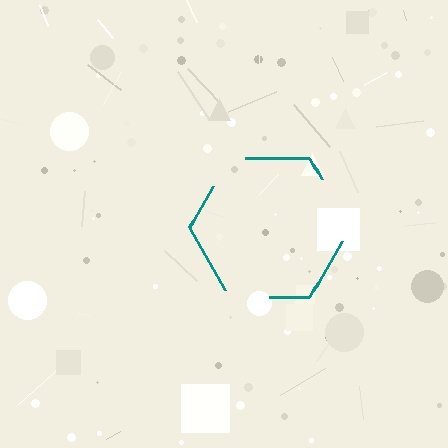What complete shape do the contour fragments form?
The contour fragments form a hexagon.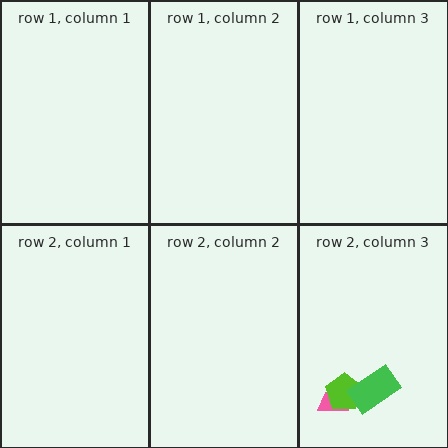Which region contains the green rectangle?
The row 2, column 3 region.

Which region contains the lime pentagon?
The row 2, column 3 region.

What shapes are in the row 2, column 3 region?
The pink trapezoid, the lime pentagon, the green rectangle.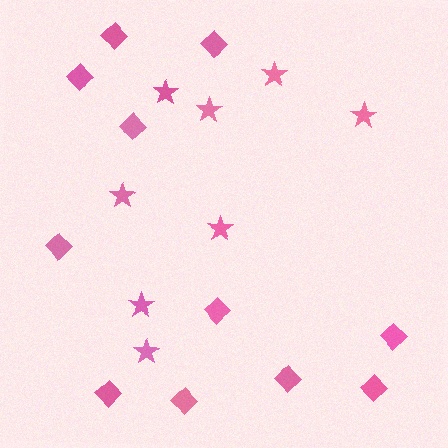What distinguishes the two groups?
There are 2 groups: one group of diamonds (11) and one group of stars (8).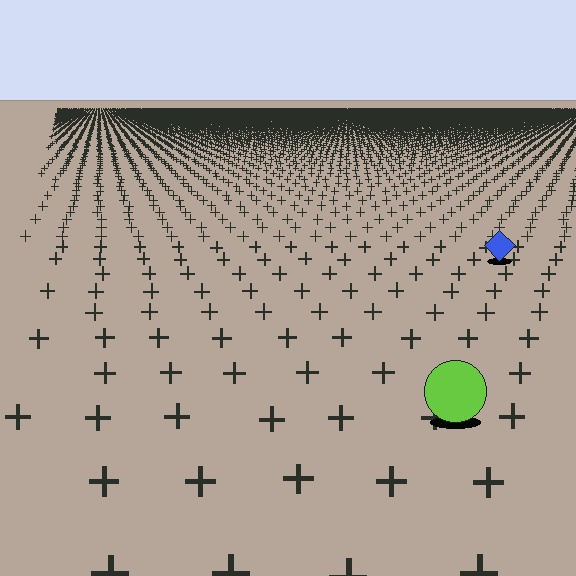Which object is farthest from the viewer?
The blue diamond is farthest from the viewer. It appears smaller and the ground texture around it is denser.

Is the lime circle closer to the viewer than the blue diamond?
Yes. The lime circle is closer — you can tell from the texture gradient: the ground texture is coarser near it.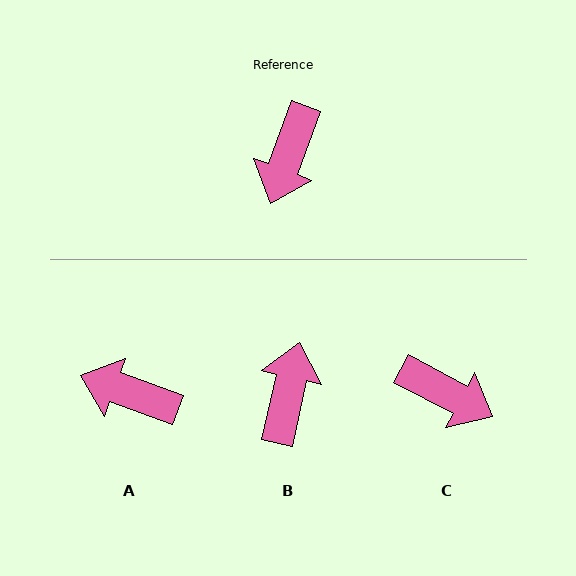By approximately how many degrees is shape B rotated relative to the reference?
Approximately 172 degrees clockwise.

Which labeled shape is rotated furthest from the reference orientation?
B, about 172 degrees away.